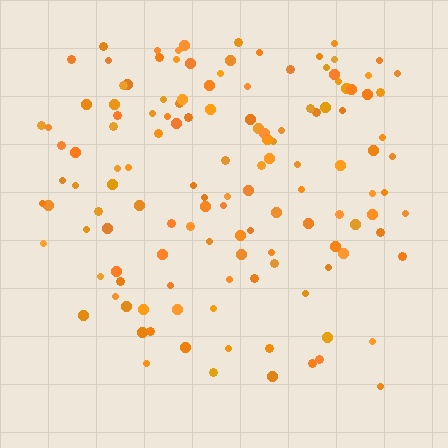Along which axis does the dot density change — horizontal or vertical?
Vertical.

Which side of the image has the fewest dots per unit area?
The bottom.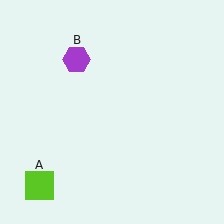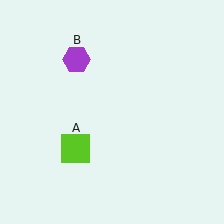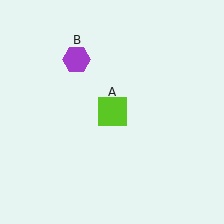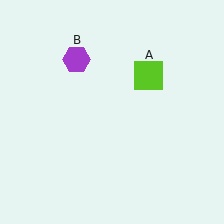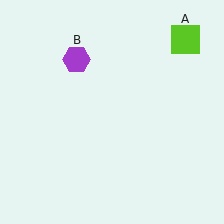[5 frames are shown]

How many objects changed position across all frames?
1 object changed position: lime square (object A).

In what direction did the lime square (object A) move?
The lime square (object A) moved up and to the right.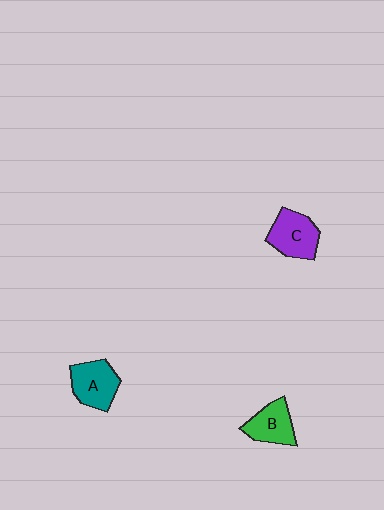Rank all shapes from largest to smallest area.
From largest to smallest: C (purple), A (teal), B (green).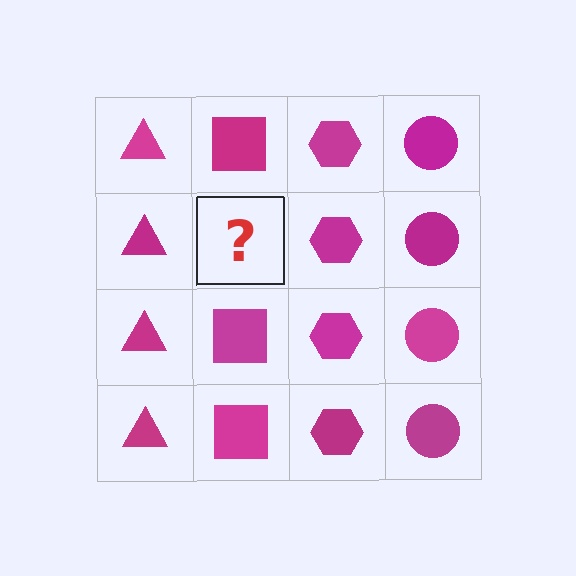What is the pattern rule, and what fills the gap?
The rule is that each column has a consistent shape. The gap should be filled with a magenta square.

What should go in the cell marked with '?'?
The missing cell should contain a magenta square.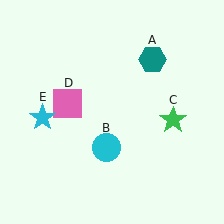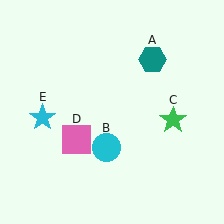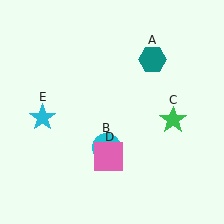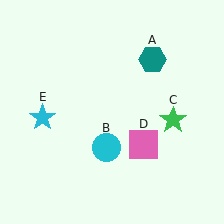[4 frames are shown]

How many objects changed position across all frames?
1 object changed position: pink square (object D).